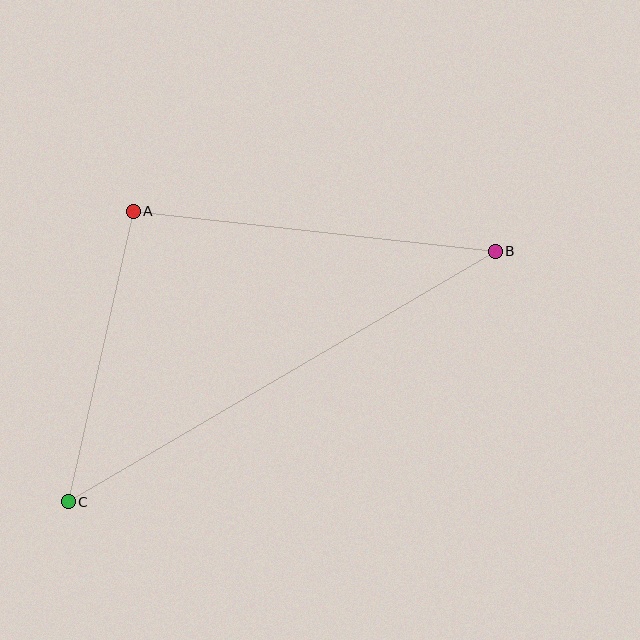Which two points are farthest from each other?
Points B and C are farthest from each other.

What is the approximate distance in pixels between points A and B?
The distance between A and B is approximately 364 pixels.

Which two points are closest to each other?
Points A and C are closest to each other.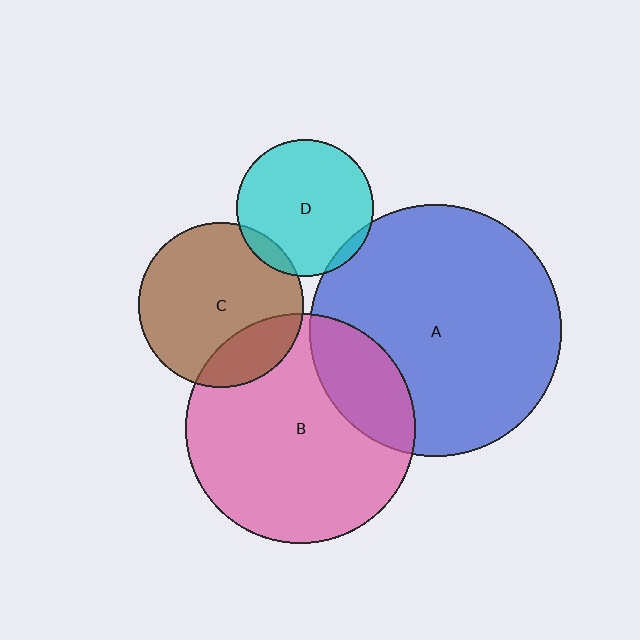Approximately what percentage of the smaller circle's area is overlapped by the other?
Approximately 20%.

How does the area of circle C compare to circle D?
Approximately 1.5 times.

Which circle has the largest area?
Circle A (blue).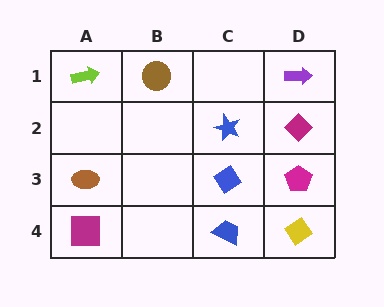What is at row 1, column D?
A purple arrow.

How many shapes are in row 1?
3 shapes.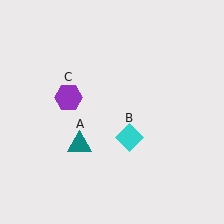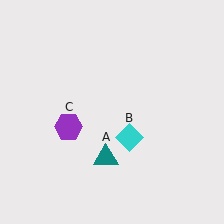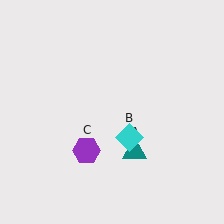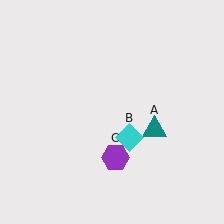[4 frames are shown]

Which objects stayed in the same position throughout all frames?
Cyan diamond (object B) remained stationary.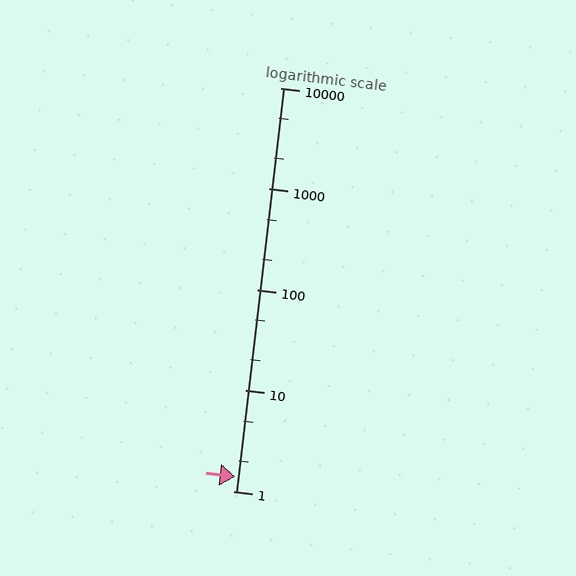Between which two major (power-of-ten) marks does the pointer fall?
The pointer is between 1 and 10.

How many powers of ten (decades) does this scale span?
The scale spans 4 decades, from 1 to 10000.